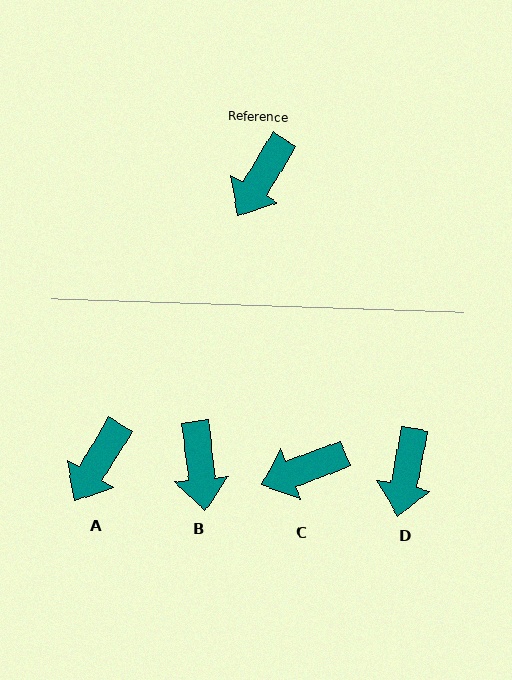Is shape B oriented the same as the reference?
No, it is off by about 37 degrees.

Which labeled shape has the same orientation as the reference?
A.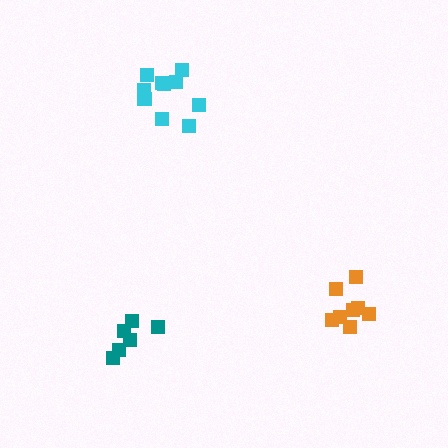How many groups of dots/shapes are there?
There are 3 groups.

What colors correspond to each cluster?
The clusters are colored: cyan, orange, teal.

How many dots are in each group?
Group 1: 10 dots, Group 2: 8 dots, Group 3: 6 dots (24 total).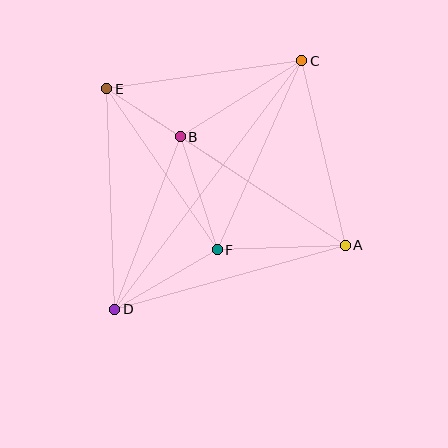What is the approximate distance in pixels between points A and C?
The distance between A and C is approximately 190 pixels.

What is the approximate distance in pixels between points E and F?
The distance between E and F is approximately 195 pixels.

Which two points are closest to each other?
Points B and E are closest to each other.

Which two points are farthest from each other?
Points C and D are farthest from each other.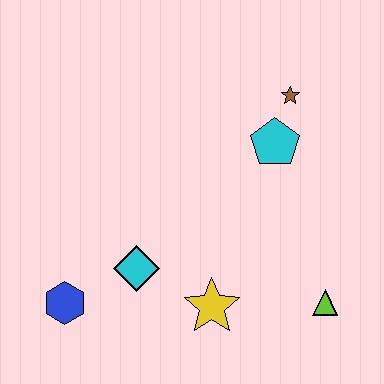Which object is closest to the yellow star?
The cyan diamond is closest to the yellow star.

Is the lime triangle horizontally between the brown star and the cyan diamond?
No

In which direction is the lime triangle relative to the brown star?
The lime triangle is below the brown star.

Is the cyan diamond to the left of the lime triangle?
Yes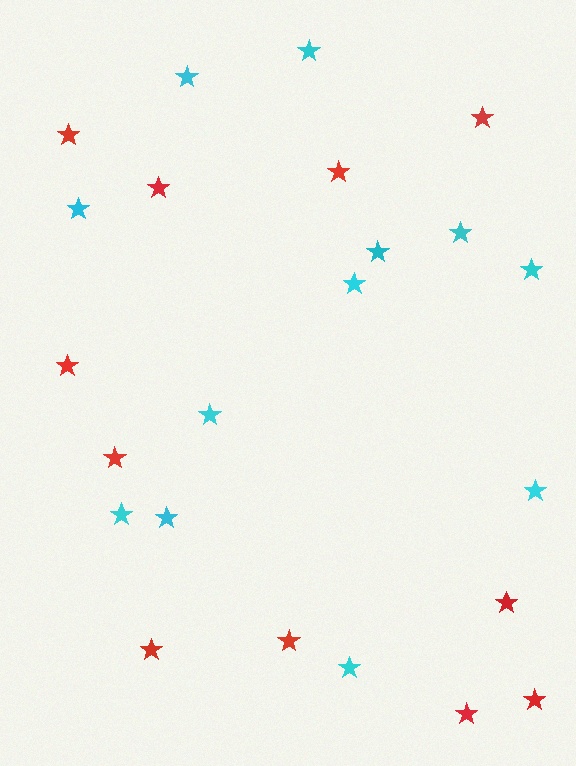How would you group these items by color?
There are 2 groups: one group of red stars (11) and one group of cyan stars (12).